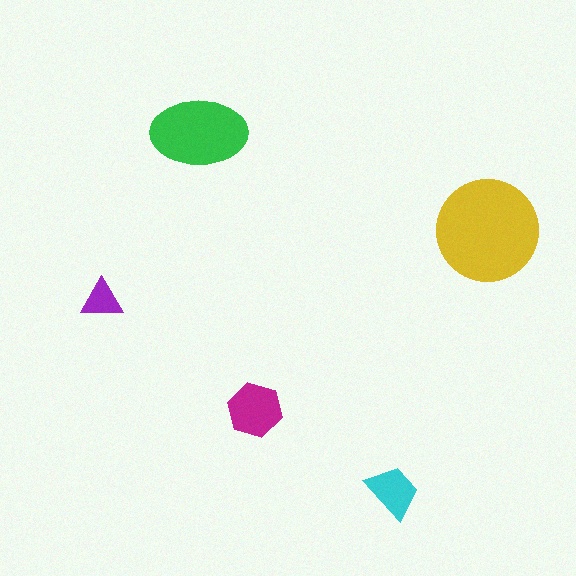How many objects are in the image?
There are 5 objects in the image.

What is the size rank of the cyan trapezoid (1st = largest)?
4th.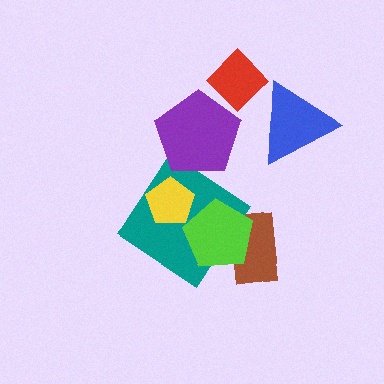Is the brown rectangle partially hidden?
Yes, it is partially covered by another shape.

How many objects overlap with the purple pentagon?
1 object overlaps with the purple pentagon.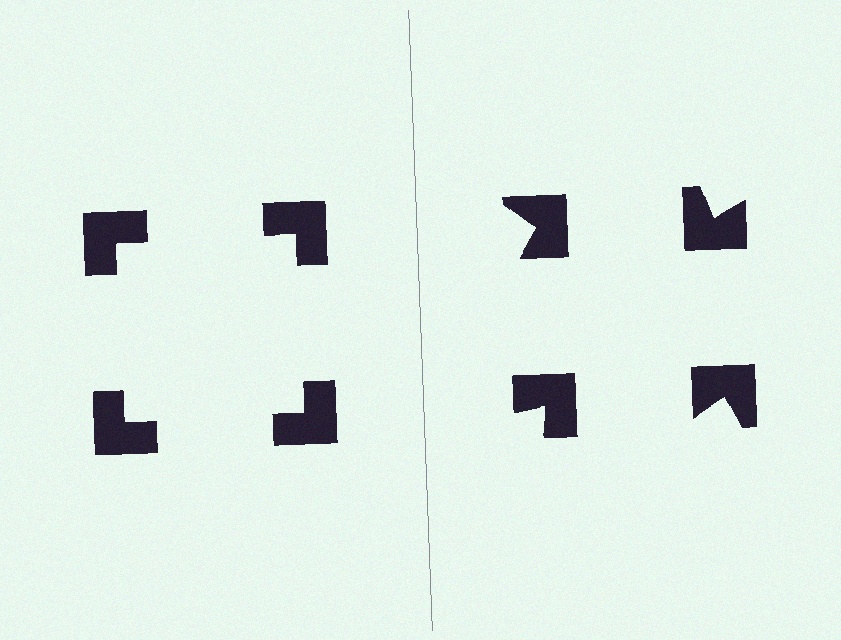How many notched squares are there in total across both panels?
8 — 4 on each side.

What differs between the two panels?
The notched squares are positioned identically on both sides; only the wedge orientations differ. On the left they align to a square; on the right they are misaligned.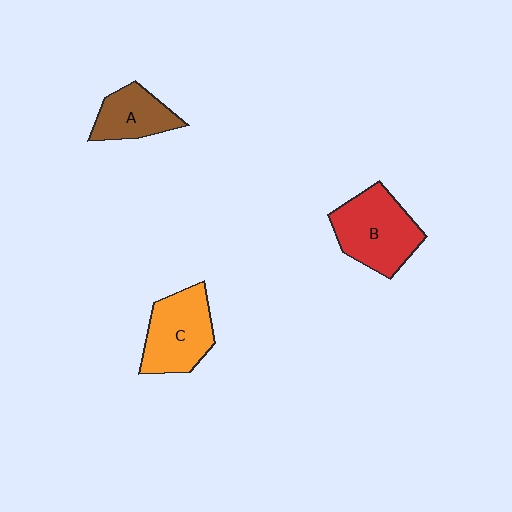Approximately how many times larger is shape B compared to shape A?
Approximately 1.6 times.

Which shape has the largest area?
Shape B (red).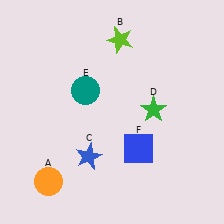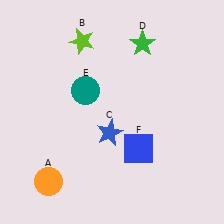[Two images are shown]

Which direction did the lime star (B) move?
The lime star (B) moved left.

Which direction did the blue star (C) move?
The blue star (C) moved up.